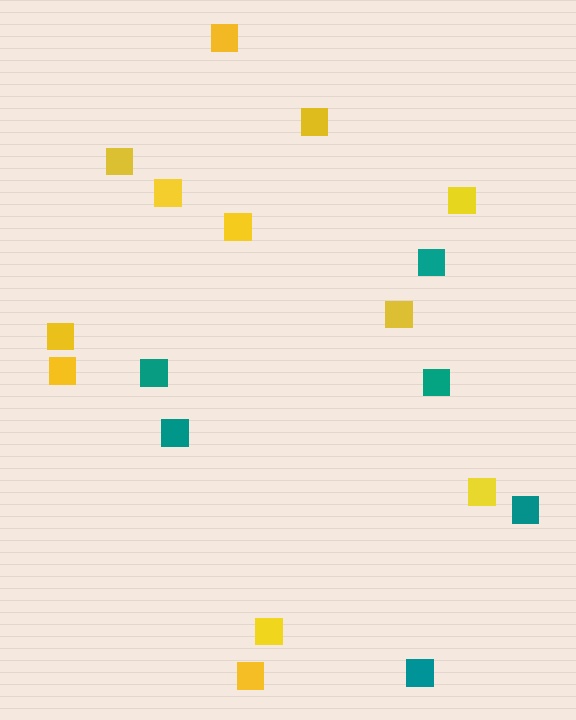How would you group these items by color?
There are 2 groups: one group of yellow squares (12) and one group of teal squares (6).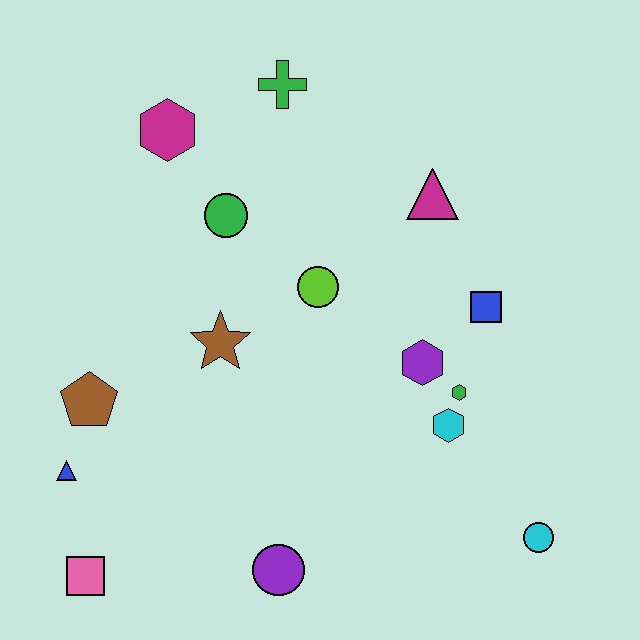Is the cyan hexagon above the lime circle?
No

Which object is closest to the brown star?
The lime circle is closest to the brown star.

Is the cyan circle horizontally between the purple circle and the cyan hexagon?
No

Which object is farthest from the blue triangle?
The cyan circle is farthest from the blue triangle.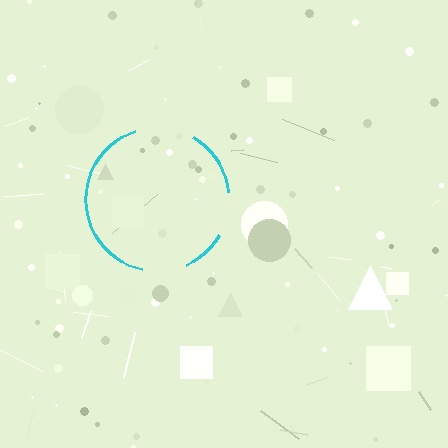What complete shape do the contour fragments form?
The contour fragments form a circle.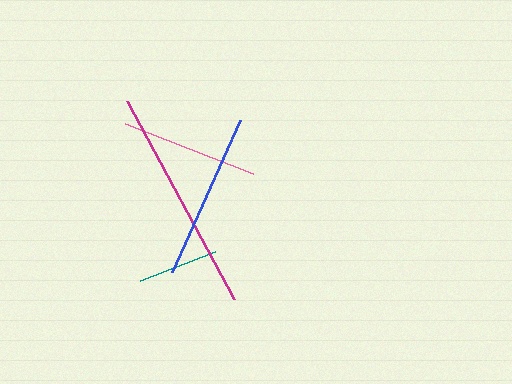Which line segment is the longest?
The magenta line is the longest at approximately 225 pixels.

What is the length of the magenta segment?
The magenta segment is approximately 225 pixels long.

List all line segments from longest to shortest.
From longest to shortest: magenta, blue, pink, teal.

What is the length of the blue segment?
The blue segment is approximately 167 pixels long.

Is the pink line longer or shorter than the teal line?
The pink line is longer than the teal line.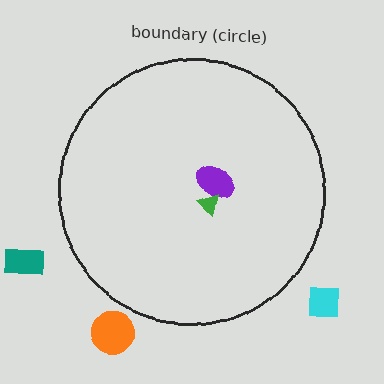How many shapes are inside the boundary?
2 inside, 3 outside.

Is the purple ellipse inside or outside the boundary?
Inside.